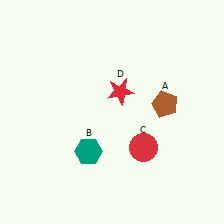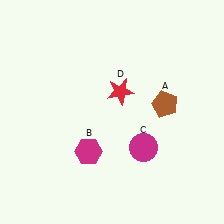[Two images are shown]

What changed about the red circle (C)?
In Image 1, C is red. In Image 2, it changed to magenta.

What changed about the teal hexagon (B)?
In Image 1, B is teal. In Image 2, it changed to magenta.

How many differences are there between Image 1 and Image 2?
There are 2 differences between the two images.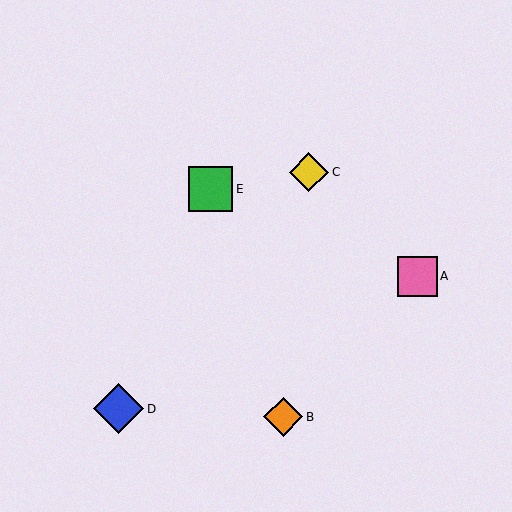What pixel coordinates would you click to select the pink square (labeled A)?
Click at (417, 276) to select the pink square A.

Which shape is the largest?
The blue diamond (labeled D) is the largest.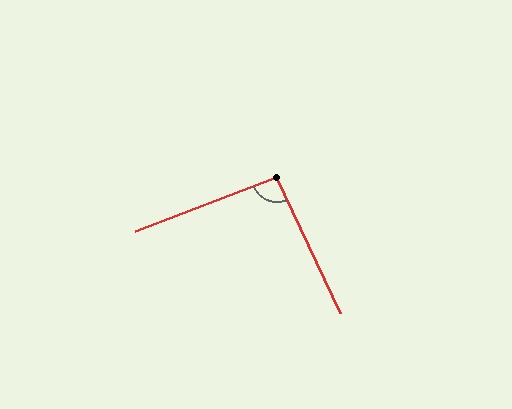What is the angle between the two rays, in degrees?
Approximately 94 degrees.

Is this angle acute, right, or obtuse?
It is approximately a right angle.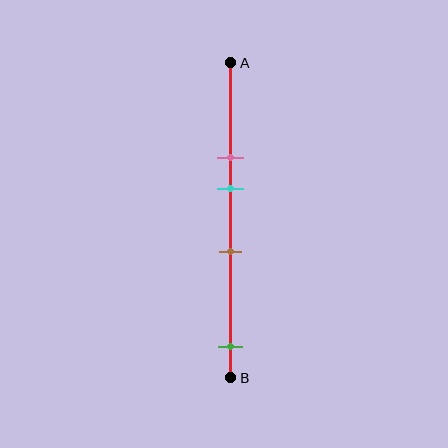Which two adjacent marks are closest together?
The pink and cyan marks are the closest adjacent pair.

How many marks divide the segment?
There are 4 marks dividing the segment.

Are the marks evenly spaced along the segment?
No, the marks are not evenly spaced.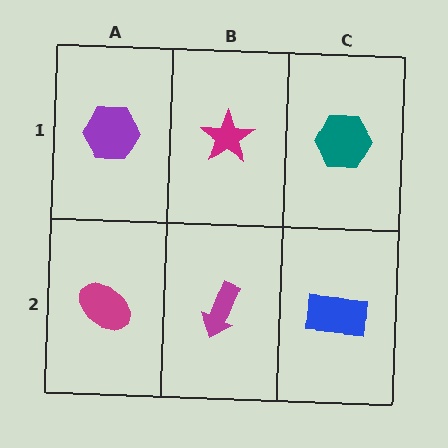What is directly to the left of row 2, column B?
A magenta ellipse.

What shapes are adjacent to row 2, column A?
A purple hexagon (row 1, column A), a magenta arrow (row 2, column B).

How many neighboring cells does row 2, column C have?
2.